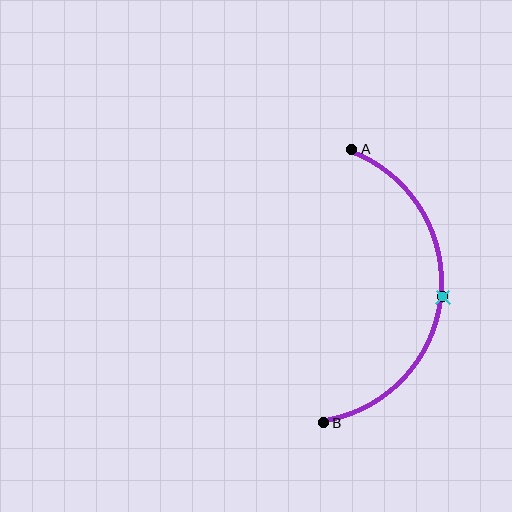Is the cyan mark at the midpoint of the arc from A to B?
Yes. The cyan mark lies on the arc at equal arc-length from both A and B — it is the arc midpoint.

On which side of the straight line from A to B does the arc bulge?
The arc bulges to the right of the straight line connecting A and B.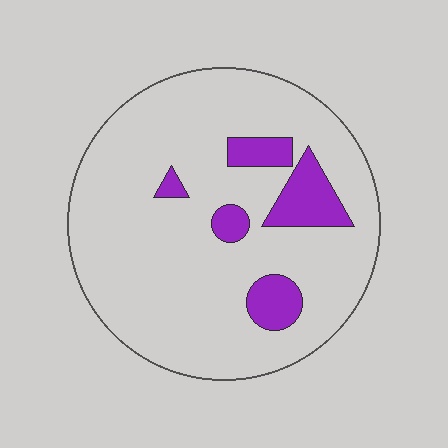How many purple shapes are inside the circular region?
5.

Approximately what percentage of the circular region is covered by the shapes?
Approximately 15%.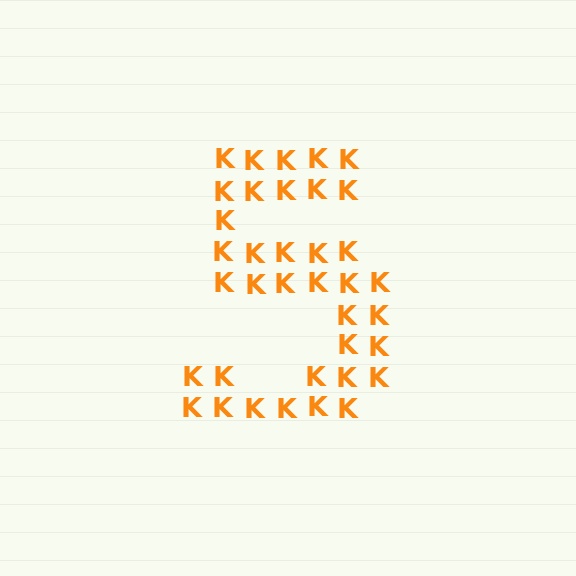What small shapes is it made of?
It is made of small letter K's.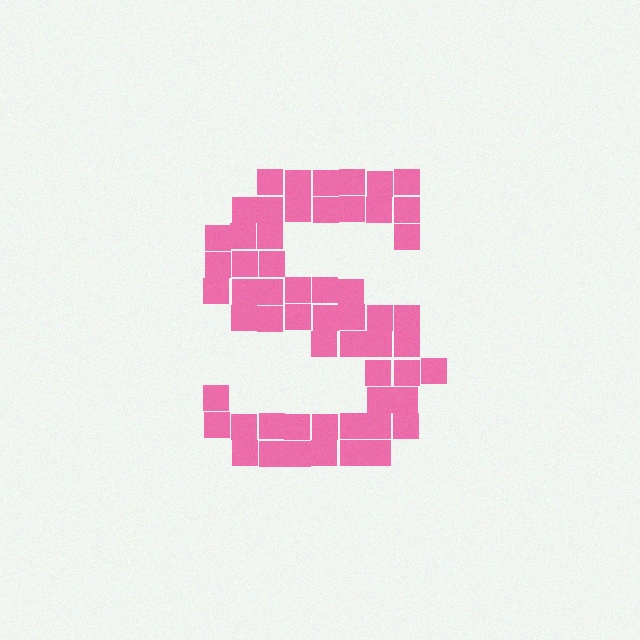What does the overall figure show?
The overall figure shows the letter S.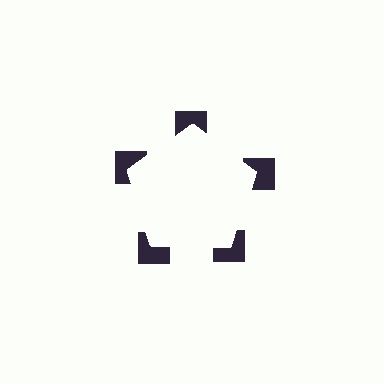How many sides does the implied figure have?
5 sides.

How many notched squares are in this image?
There are 5 — one at each vertex of the illusory pentagon.